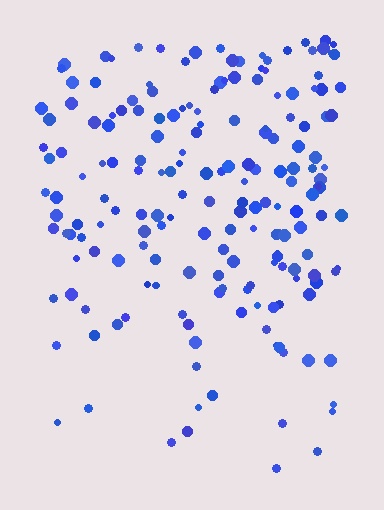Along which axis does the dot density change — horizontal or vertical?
Vertical.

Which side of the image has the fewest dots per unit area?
The bottom.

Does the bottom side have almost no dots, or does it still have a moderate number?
Still a moderate number, just noticeably fewer than the top.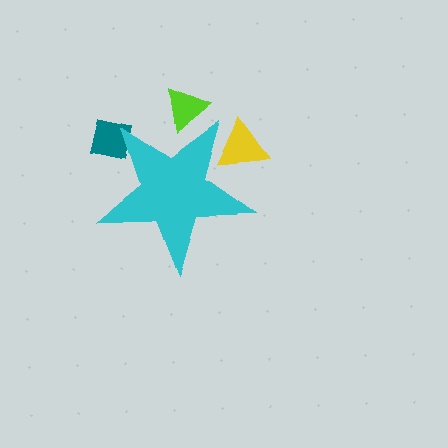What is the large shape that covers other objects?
A cyan star.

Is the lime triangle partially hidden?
Yes, the lime triangle is partially hidden behind the cyan star.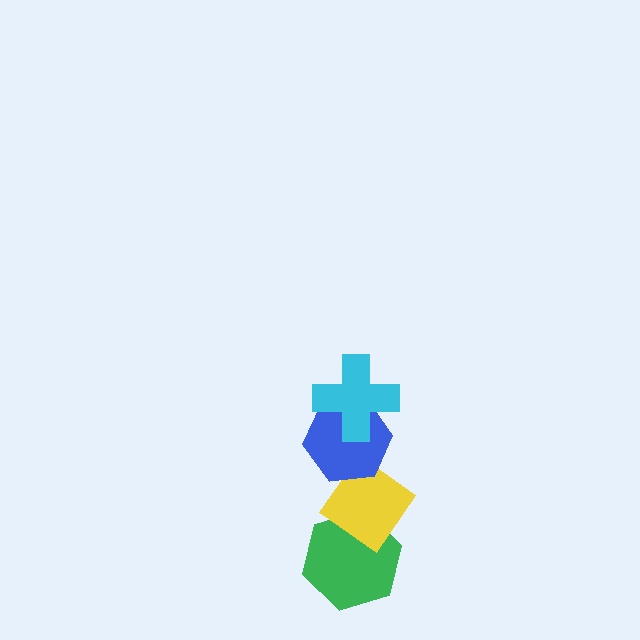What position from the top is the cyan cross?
The cyan cross is 1st from the top.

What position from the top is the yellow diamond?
The yellow diamond is 3rd from the top.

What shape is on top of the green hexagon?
The yellow diamond is on top of the green hexagon.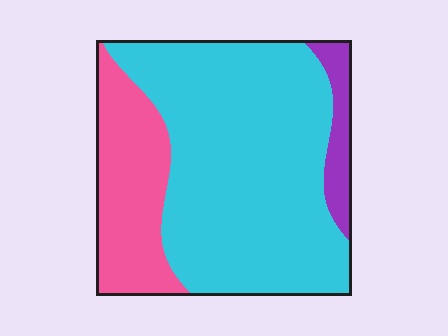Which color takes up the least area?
Purple, at roughly 5%.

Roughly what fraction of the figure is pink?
Pink takes up about one quarter (1/4) of the figure.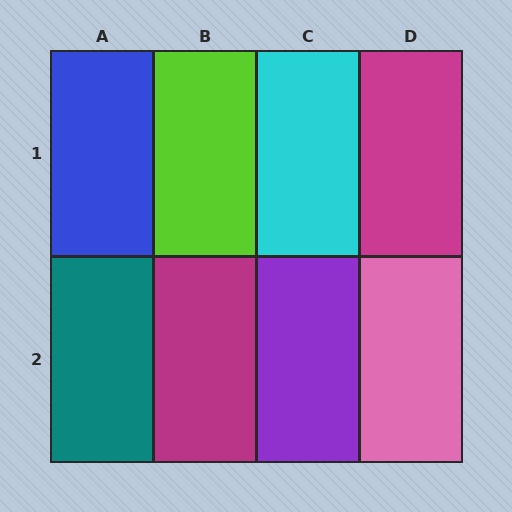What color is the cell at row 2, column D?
Pink.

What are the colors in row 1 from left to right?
Blue, lime, cyan, magenta.